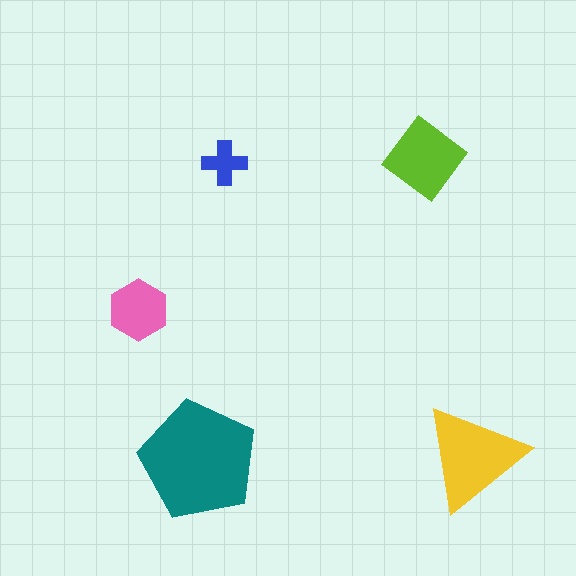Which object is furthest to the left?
The pink hexagon is leftmost.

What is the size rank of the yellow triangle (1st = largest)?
2nd.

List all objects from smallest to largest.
The blue cross, the pink hexagon, the lime diamond, the yellow triangle, the teal pentagon.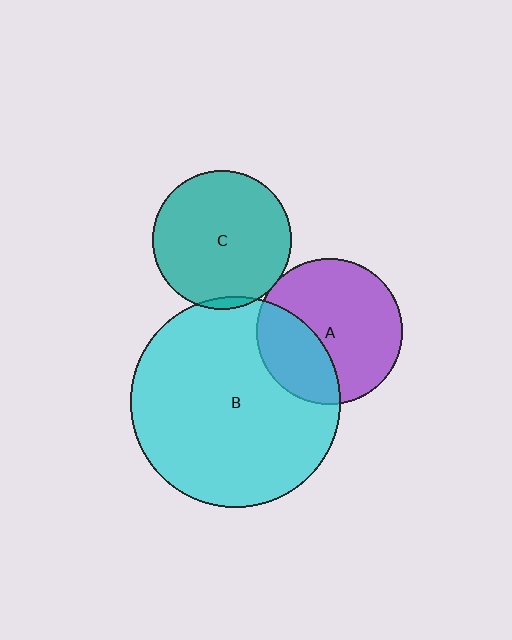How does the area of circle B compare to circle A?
Approximately 2.1 times.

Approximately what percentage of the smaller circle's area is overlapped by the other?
Approximately 5%.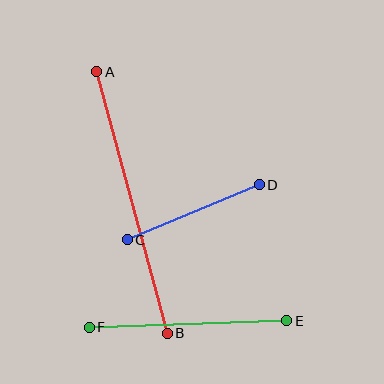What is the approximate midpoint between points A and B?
The midpoint is at approximately (132, 203) pixels.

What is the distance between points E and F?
The distance is approximately 198 pixels.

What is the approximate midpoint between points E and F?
The midpoint is at approximately (188, 324) pixels.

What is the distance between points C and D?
The distance is approximately 143 pixels.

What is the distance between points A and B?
The distance is approximately 271 pixels.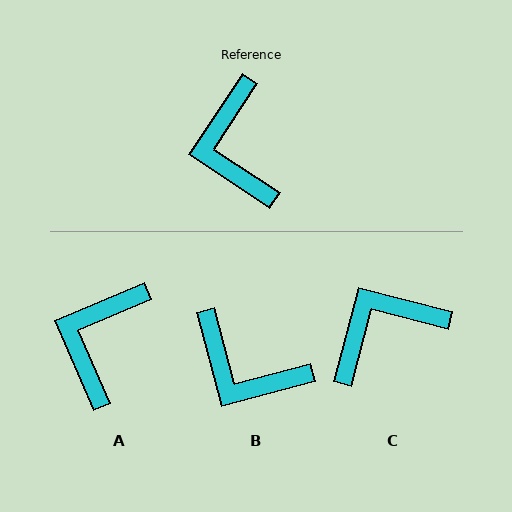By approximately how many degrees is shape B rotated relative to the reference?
Approximately 48 degrees counter-clockwise.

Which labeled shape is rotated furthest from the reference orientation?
C, about 71 degrees away.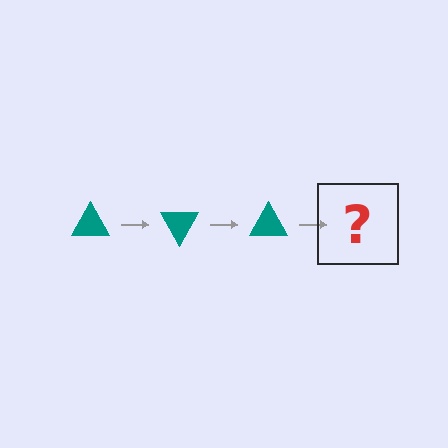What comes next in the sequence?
The next element should be a teal triangle rotated 180 degrees.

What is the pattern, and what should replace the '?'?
The pattern is that the triangle rotates 60 degrees each step. The '?' should be a teal triangle rotated 180 degrees.